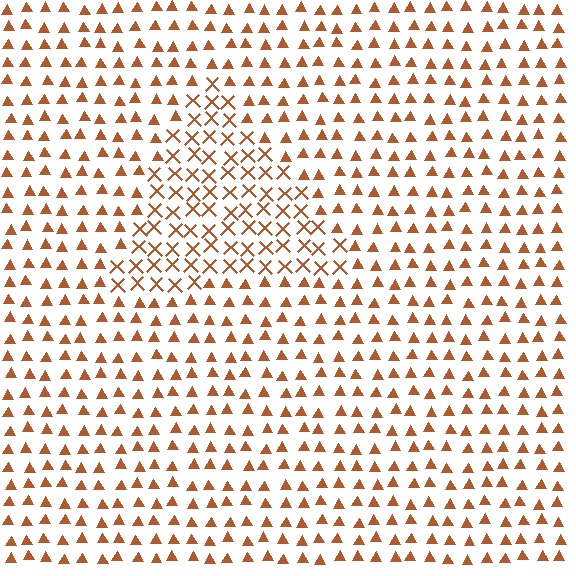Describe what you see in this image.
The image is filled with small brown elements arranged in a uniform grid. A triangle-shaped region contains X marks, while the surrounding area contains triangles. The boundary is defined purely by the change in element shape.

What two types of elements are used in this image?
The image uses X marks inside the triangle region and triangles outside it.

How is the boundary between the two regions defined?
The boundary is defined by a change in element shape: X marks inside vs. triangles outside. All elements share the same color and spacing.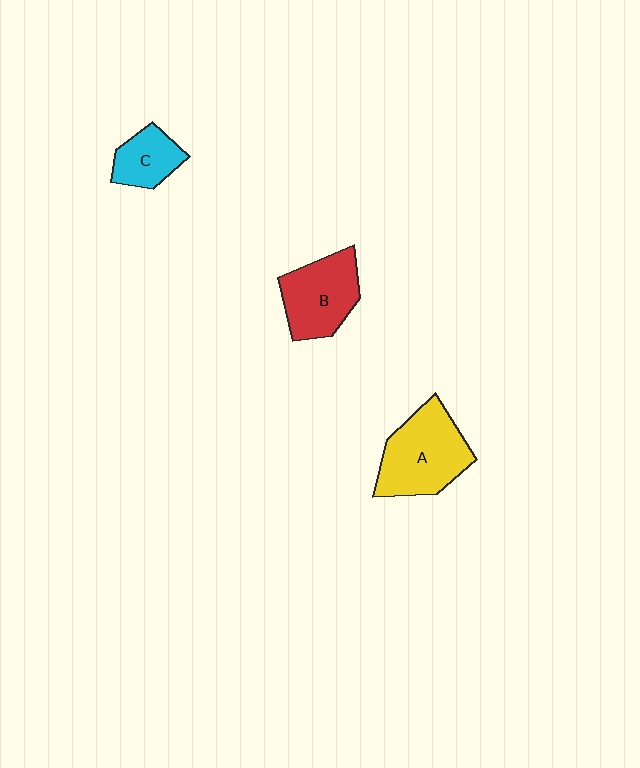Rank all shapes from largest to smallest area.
From largest to smallest: A (yellow), B (red), C (cyan).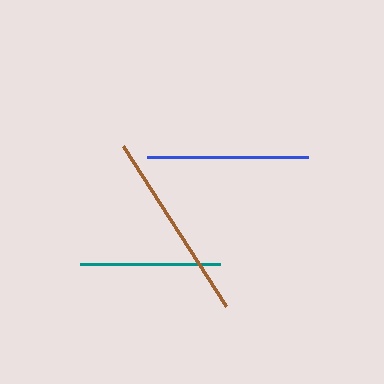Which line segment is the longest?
The brown line is the longest at approximately 190 pixels.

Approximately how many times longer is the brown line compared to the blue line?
The brown line is approximately 1.2 times the length of the blue line.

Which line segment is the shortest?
The teal line is the shortest at approximately 141 pixels.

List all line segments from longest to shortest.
From longest to shortest: brown, blue, teal.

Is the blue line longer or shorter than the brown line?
The brown line is longer than the blue line.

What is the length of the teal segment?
The teal segment is approximately 141 pixels long.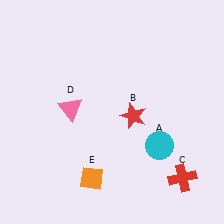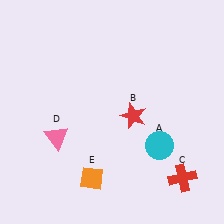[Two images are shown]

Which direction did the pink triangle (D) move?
The pink triangle (D) moved down.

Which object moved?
The pink triangle (D) moved down.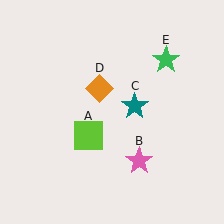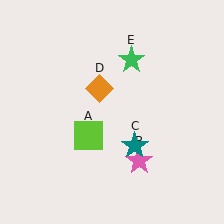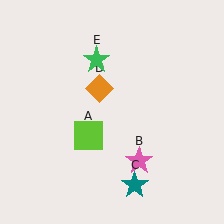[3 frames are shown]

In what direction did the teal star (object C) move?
The teal star (object C) moved down.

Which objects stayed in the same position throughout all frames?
Lime square (object A) and pink star (object B) and orange diamond (object D) remained stationary.